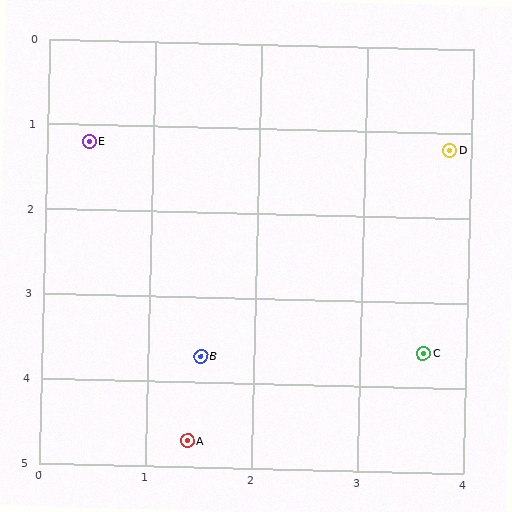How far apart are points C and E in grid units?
Points C and E are about 4.0 grid units apart.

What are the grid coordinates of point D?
Point D is at approximately (3.8, 1.2).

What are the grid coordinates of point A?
Point A is at approximately (1.4, 4.7).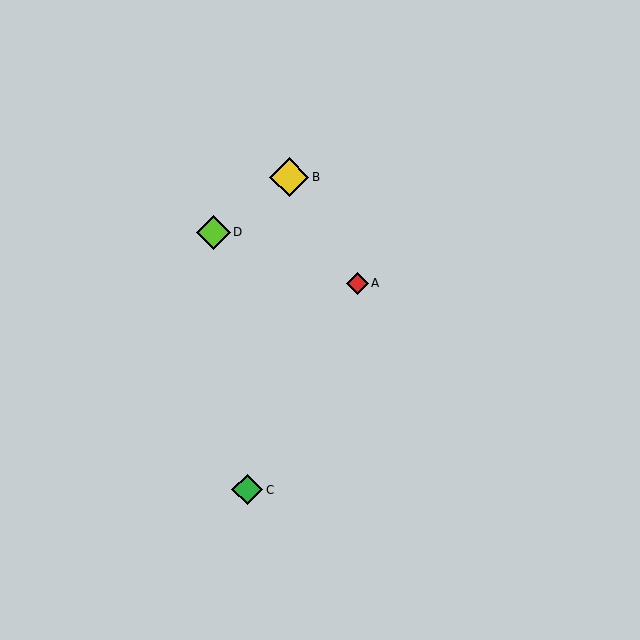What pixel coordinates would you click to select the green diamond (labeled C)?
Click at (247, 490) to select the green diamond C.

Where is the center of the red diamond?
The center of the red diamond is at (357, 283).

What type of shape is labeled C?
Shape C is a green diamond.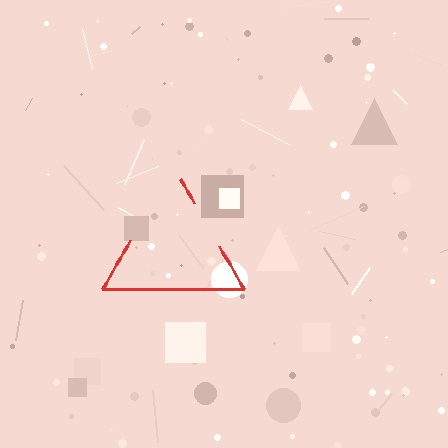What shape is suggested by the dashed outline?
The dashed outline suggests a triangle.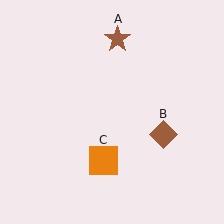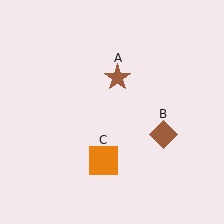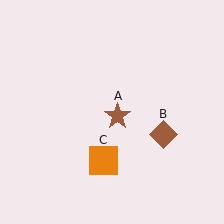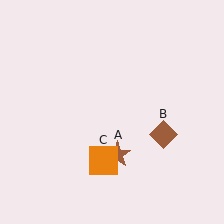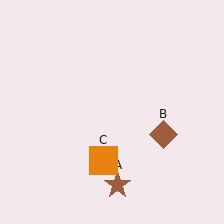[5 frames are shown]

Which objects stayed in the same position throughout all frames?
Brown diamond (object B) and orange square (object C) remained stationary.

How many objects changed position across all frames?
1 object changed position: brown star (object A).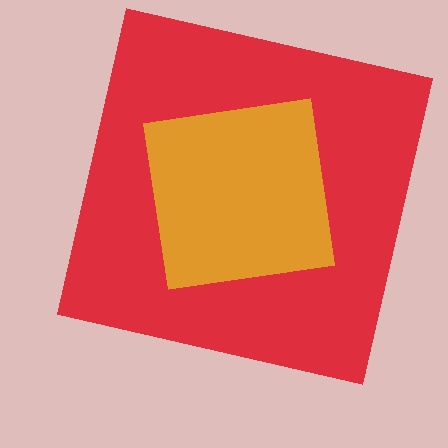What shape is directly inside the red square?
The orange square.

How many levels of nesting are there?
2.